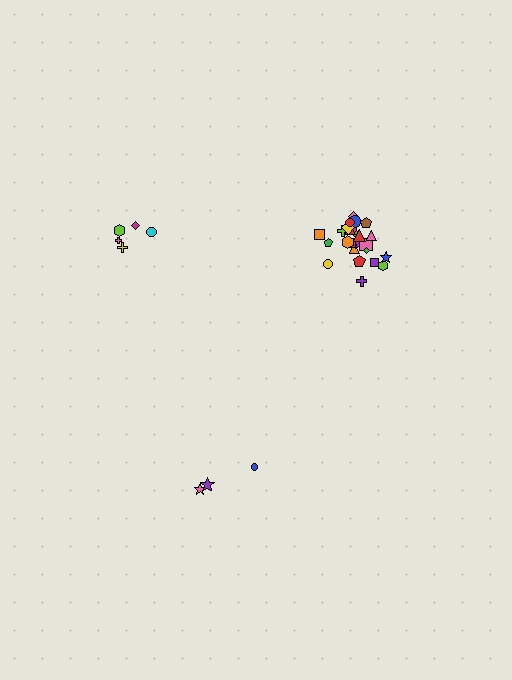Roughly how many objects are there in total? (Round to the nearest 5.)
Roughly 35 objects in total.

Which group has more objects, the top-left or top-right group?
The top-right group.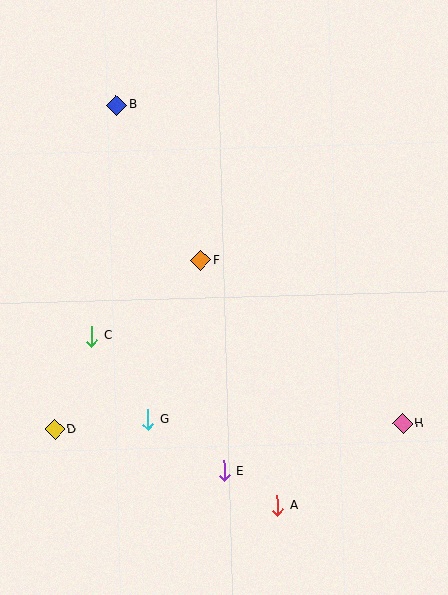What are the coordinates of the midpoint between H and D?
The midpoint between H and D is at (229, 427).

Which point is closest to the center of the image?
Point F at (201, 260) is closest to the center.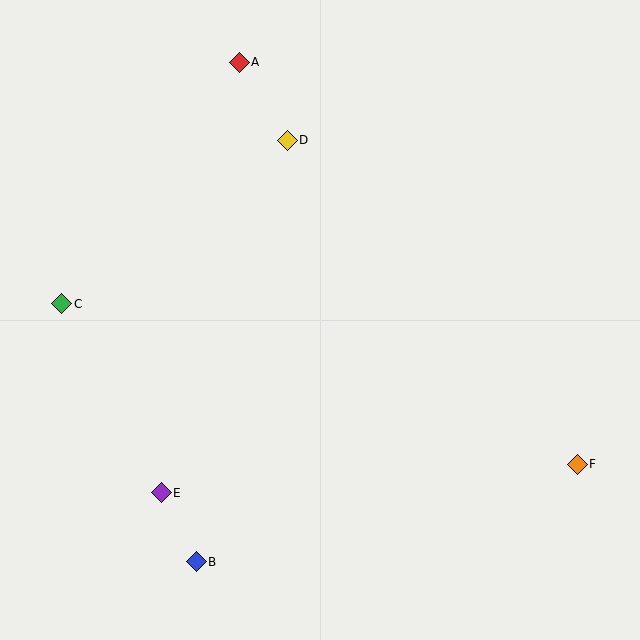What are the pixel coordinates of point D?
Point D is at (287, 140).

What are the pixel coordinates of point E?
Point E is at (161, 493).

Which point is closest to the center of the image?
Point D at (287, 140) is closest to the center.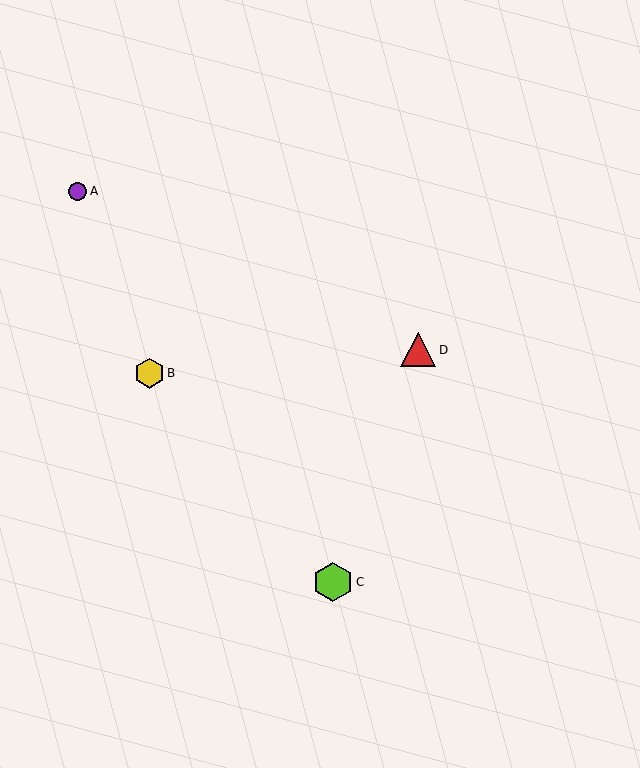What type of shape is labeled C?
Shape C is a lime hexagon.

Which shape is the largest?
The lime hexagon (labeled C) is the largest.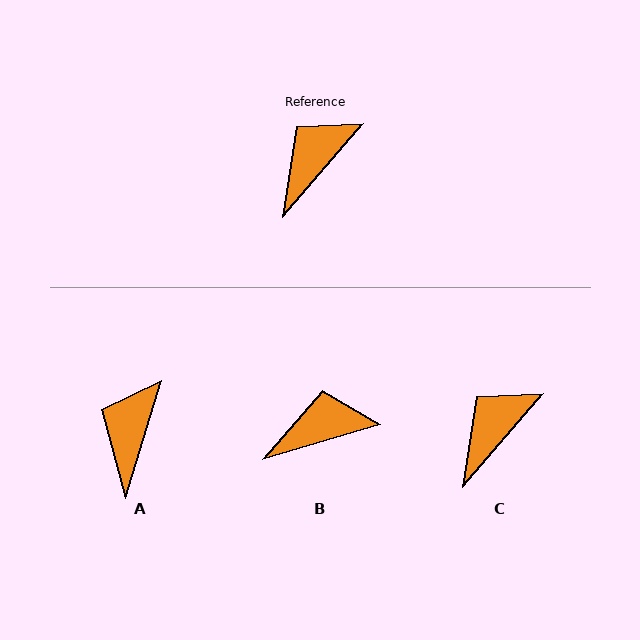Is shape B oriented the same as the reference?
No, it is off by about 33 degrees.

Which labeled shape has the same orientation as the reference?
C.